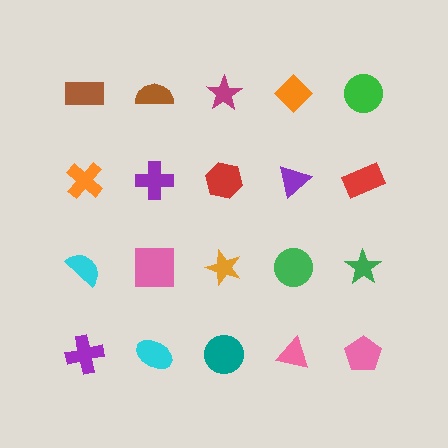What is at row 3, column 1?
A cyan semicircle.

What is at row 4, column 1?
A purple cross.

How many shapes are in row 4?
5 shapes.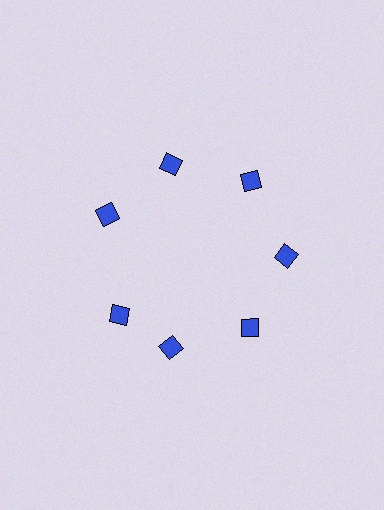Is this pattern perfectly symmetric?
No. The 7 blue diamonds are arranged in a ring, but one element near the 8 o'clock position is rotated out of alignment along the ring, breaking the 7-fold rotational symmetry.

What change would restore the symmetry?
The symmetry would be restored by rotating it back into even spacing with its neighbors so that all 7 diamonds sit at equal angles and equal distance from the center.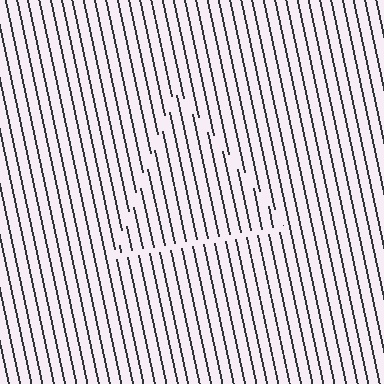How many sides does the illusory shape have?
3 sides — the line-ends trace a triangle.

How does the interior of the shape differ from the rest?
The interior of the shape contains the same grating, shifted by half a period — the contour is defined by the phase discontinuity where line-ends from the inner and outer gratings abut.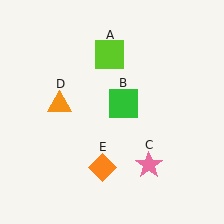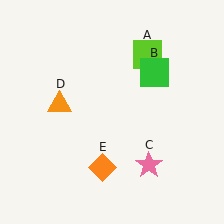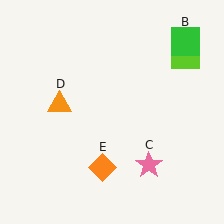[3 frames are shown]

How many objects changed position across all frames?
2 objects changed position: lime square (object A), green square (object B).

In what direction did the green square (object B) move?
The green square (object B) moved up and to the right.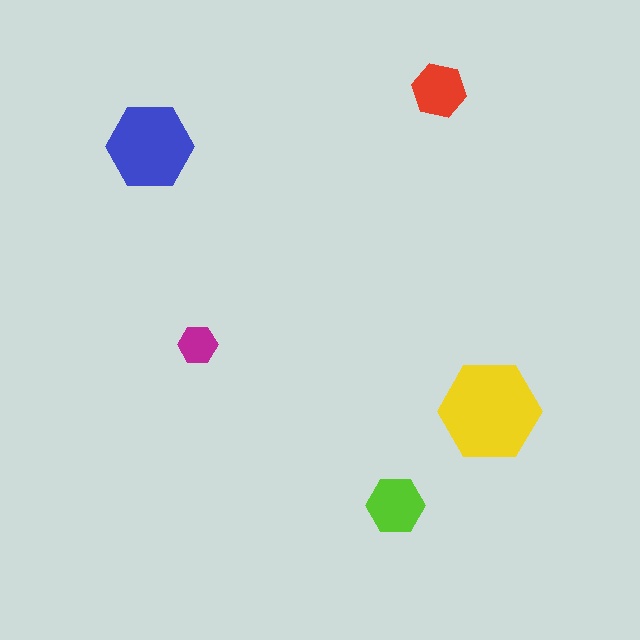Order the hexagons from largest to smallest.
the yellow one, the blue one, the lime one, the red one, the magenta one.